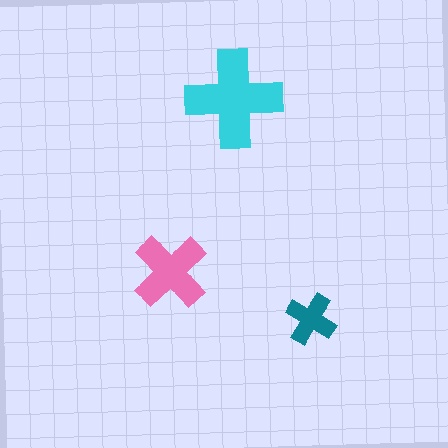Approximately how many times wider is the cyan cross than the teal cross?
About 2 times wider.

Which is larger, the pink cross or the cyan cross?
The cyan one.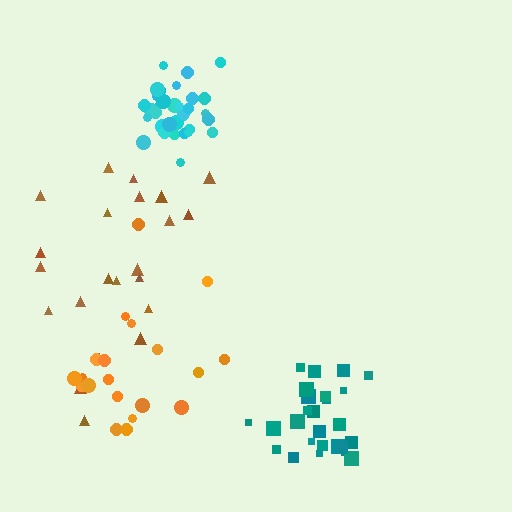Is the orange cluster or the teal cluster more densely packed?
Teal.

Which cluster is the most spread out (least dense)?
Brown.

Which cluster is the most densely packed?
Cyan.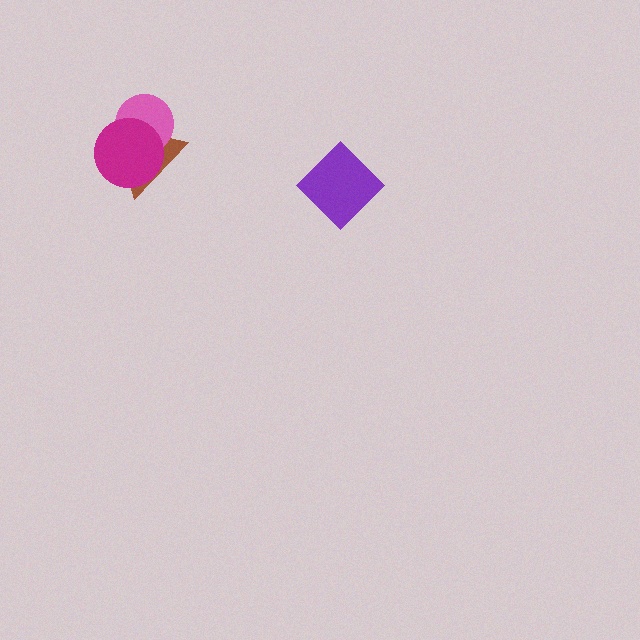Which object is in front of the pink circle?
The magenta circle is in front of the pink circle.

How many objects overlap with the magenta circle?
2 objects overlap with the magenta circle.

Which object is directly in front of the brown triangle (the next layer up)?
The pink circle is directly in front of the brown triangle.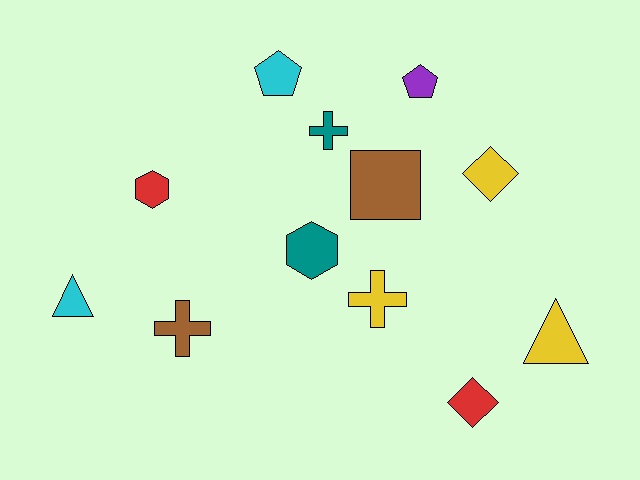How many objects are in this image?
There are 12 objects.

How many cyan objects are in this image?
There are 2 cyan objects.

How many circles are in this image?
There are no circles.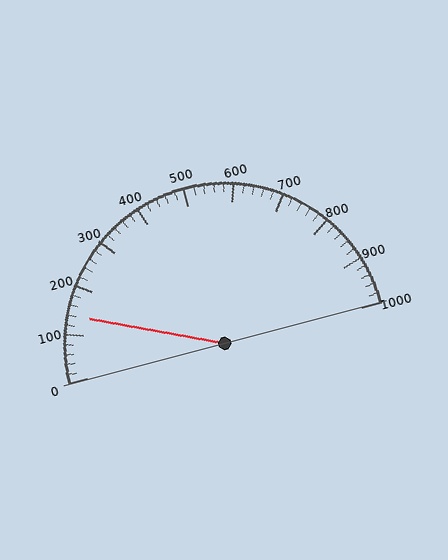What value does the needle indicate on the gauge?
The needle indicates approximately 140.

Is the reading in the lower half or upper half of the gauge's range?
The reading is in the lower half of the range (0 to 1000).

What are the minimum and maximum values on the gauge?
The gauge ranges from 0 to 1000.